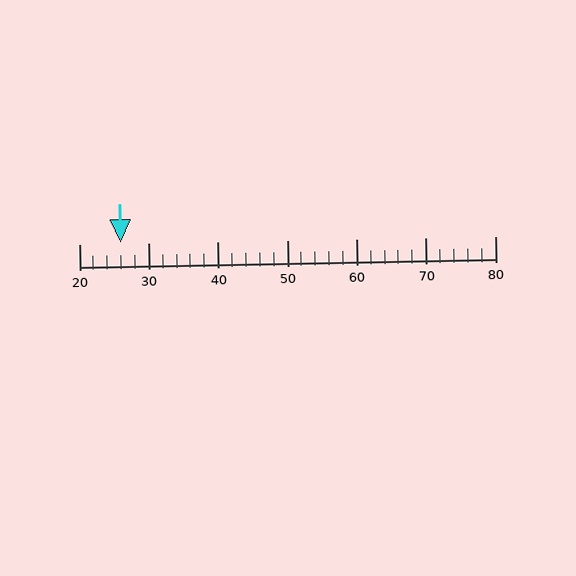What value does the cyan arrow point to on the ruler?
The cyan arrow points to approximately 26.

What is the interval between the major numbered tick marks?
The major tick marks are spaced 10 units apart.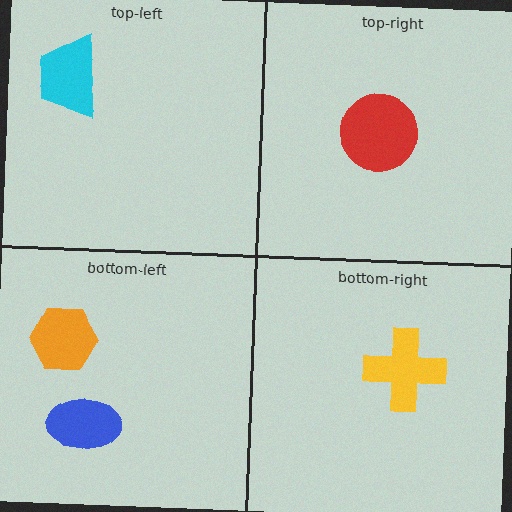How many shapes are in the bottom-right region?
1.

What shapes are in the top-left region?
The cyan trapezoid.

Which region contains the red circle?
The top-right region.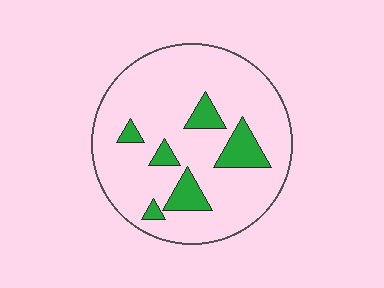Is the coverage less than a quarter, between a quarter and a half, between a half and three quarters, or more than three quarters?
Less than a quarter.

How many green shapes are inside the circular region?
6.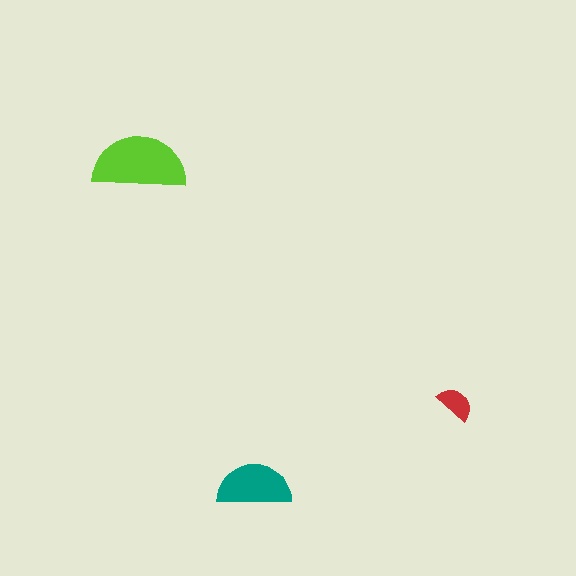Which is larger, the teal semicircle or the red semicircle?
The teal one.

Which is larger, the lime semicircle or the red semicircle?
The lime one.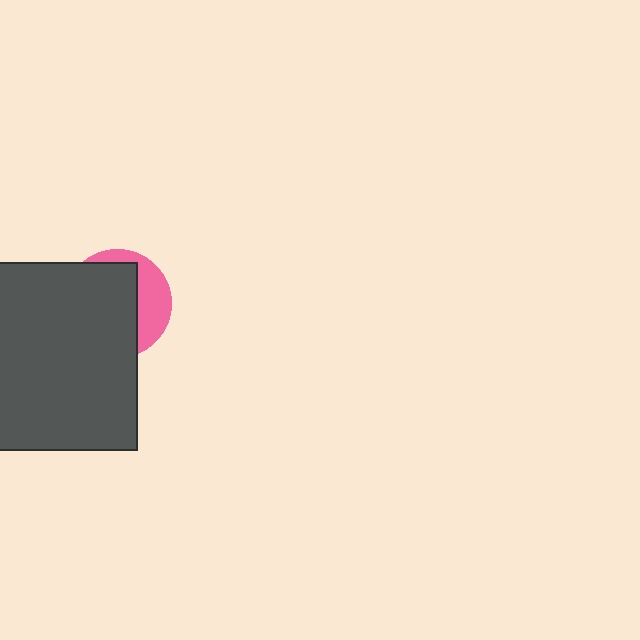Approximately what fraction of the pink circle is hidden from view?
Roughly 67% of the pink circle is hidden behind the dark gray rectangle.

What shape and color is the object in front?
The object in front is a dark gray rectangle.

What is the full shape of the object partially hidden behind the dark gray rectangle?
The partially hidden object is a pink circle.